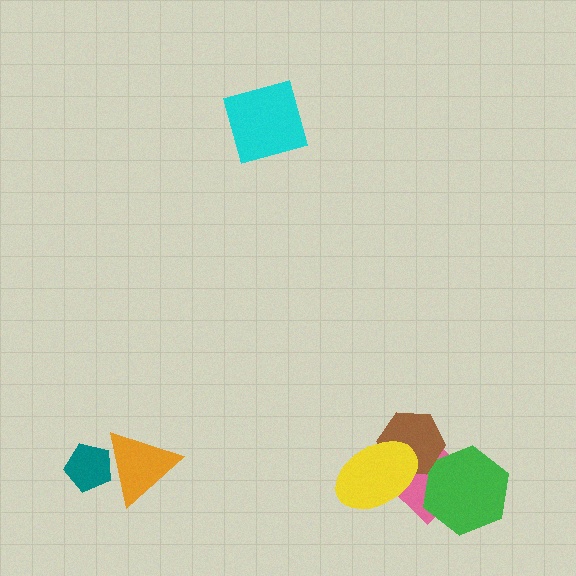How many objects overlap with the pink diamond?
3 objects overlap with the pink diamond.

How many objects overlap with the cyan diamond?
0 objects overlap with the cyan diamond.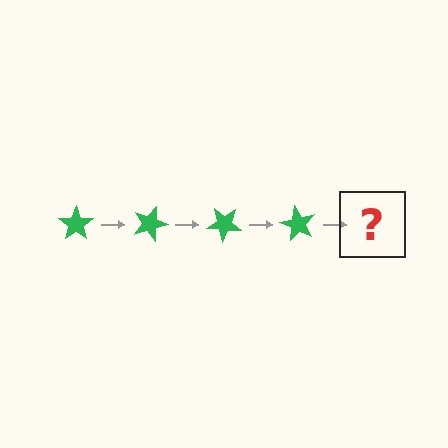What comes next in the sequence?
The next element should be a green star rotated 80 degrees.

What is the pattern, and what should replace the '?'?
The pattern is that the star rotates 20 degrees each step. The '?' should be a green star rotated 80 degrees.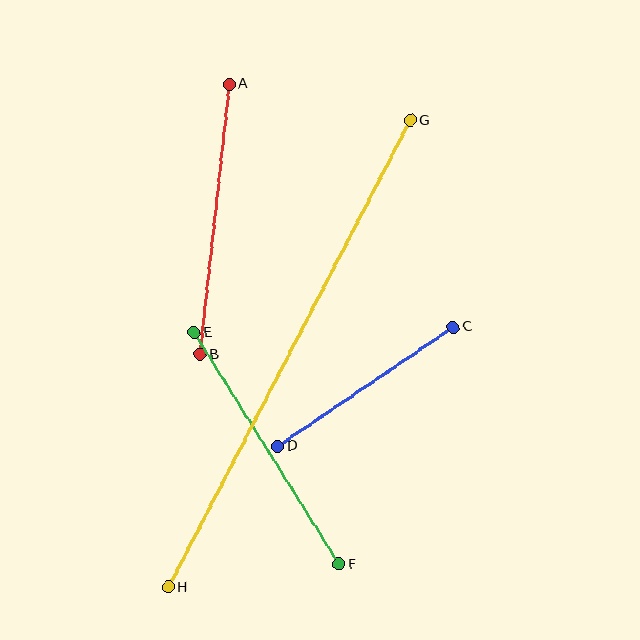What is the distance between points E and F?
The distance is approximately 273 pixels.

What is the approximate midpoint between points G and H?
The midpoint is at approximately (289, 354) pixels.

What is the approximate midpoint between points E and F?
The midpoint is at approximately (267, 448) pixels.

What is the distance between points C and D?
The distance is approximately 212 pixels.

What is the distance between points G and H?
The distance is approximately 525 pixels.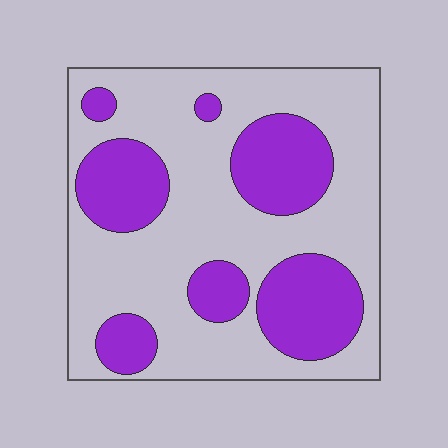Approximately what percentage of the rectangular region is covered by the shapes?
Approximately 35%.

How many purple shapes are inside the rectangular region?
7.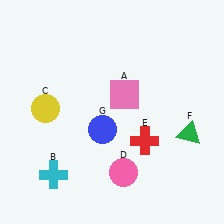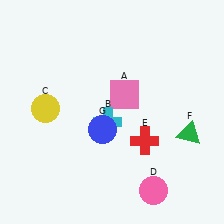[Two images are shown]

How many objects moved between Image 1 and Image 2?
2 objects moved between the two images.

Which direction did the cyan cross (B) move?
The cyan cross (B) moved right.